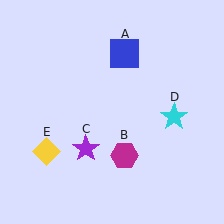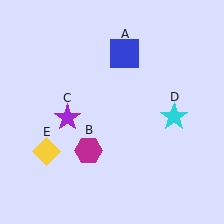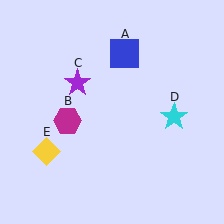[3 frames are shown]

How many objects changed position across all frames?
2 objects changed position: magenta hexagon (object B), purple star (object C).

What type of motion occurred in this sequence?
The magenta hexagon (object B), purple star (object C) rotated clockwise around the center of the scene.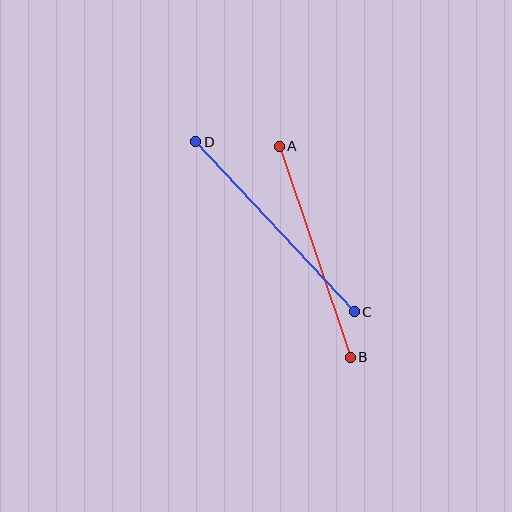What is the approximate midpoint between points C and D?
The midpoint is at approximately (275, 227) pixels.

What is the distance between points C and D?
The distance is approximately 232 pixels.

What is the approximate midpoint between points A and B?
The midpoint is at approximately (315, 252) pixels.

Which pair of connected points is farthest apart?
Points C and D are farthest apart.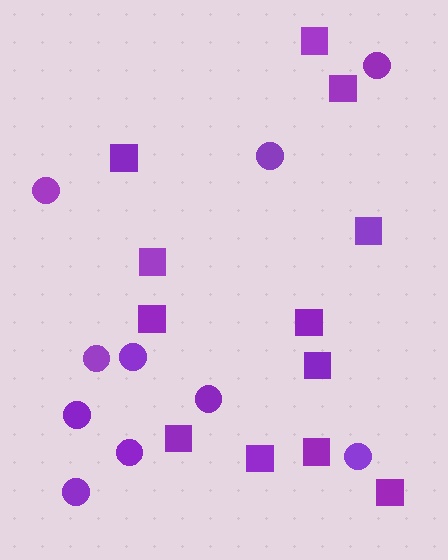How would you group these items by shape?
There are 2 groups: one group of squares (12) and one group of circles (10).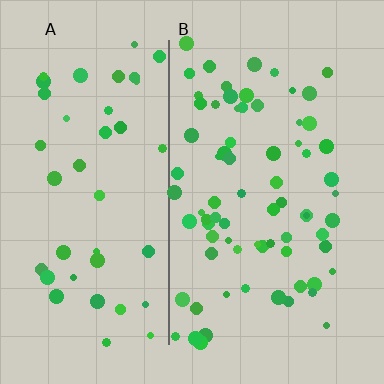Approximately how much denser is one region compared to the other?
Approximately 1.7× — region B over region A.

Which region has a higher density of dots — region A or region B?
B (the right).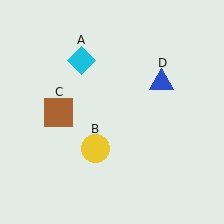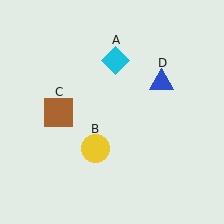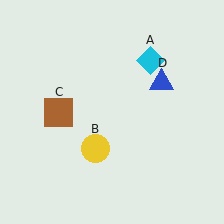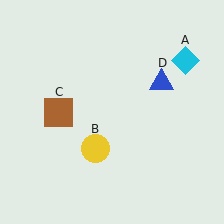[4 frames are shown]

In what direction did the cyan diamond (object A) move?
The cyan diamond (object A) moved right.